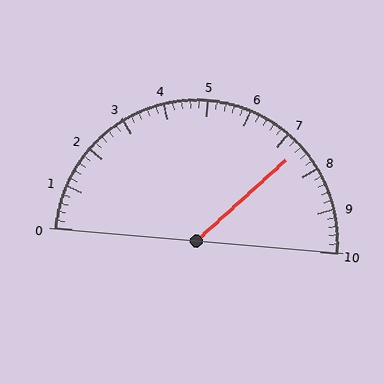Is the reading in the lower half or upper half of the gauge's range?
The reading is in the upper half of the range (0 to 10).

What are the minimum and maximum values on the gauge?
The gauge ranges from 0 to 10.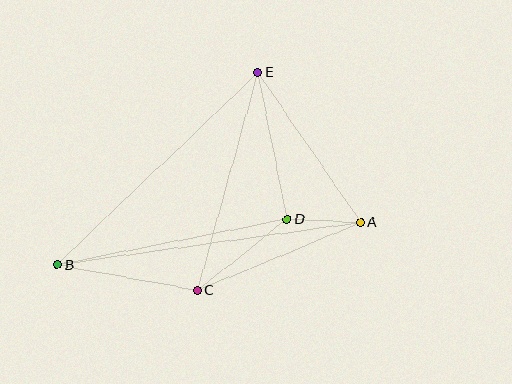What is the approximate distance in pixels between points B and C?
The distance between B and C is approximately 142 pixels.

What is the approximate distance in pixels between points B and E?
The distance between B and E is approximately 278 pixels.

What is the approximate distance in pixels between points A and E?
The distance between A and E is approximately 182 pixels.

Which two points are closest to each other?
Points A and D are closest to each other.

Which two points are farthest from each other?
Points A and B are farthest from each other.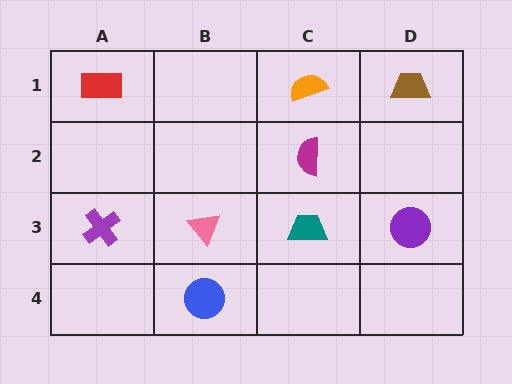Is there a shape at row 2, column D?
No, that cell is empty.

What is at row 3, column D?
A purple circle.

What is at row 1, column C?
An orange semicircle.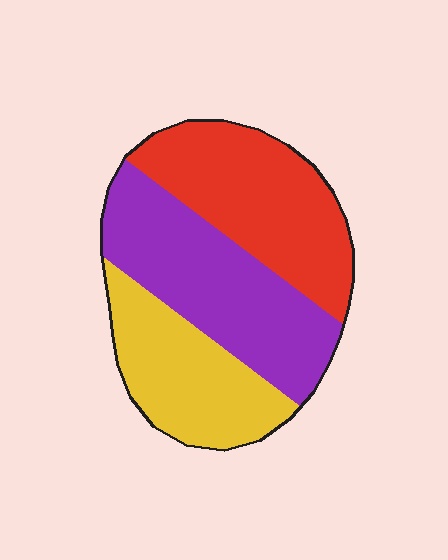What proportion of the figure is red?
Red takes up between a quarter and a half of the figure.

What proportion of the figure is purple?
Purple takes up between a quarter and a half of the figure.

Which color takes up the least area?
Yellow, at roughly 25%.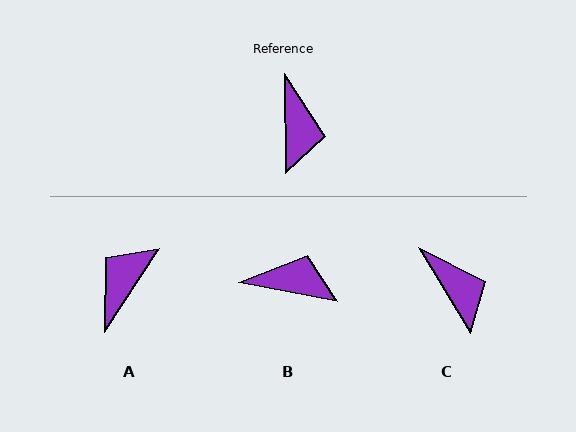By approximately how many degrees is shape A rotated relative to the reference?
Approximately 146 degrees counter-clockwise.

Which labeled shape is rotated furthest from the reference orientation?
A, about 146 degrees away.